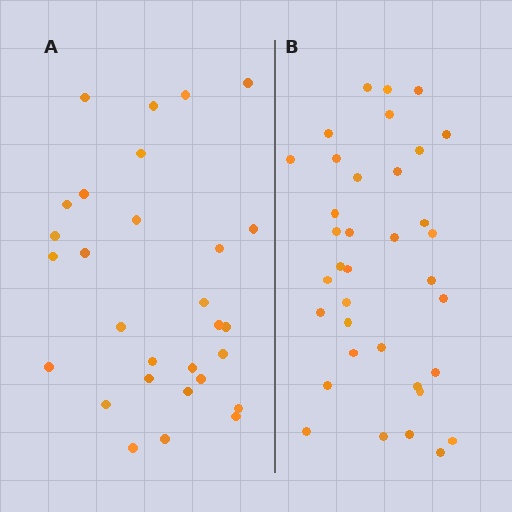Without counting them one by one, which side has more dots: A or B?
Region B (the right region) has more dots.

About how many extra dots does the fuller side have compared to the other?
Region B has roughly 8 or so more dots than region A.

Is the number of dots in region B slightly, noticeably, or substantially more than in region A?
Region B has only slightly more — the two regions are fairly close. The ratio is roughly 1.2 to 1.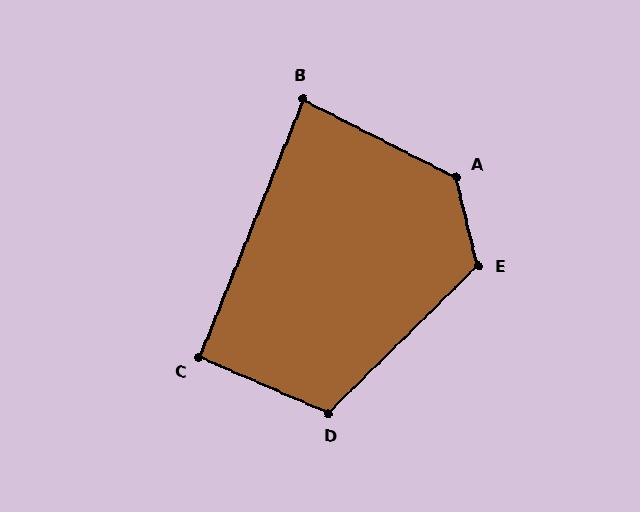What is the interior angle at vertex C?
Approximately 92 degrees (approximately right).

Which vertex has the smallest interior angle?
B, at approximately 85 degrees.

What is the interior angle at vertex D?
Approximately 112 degrees (obtuse).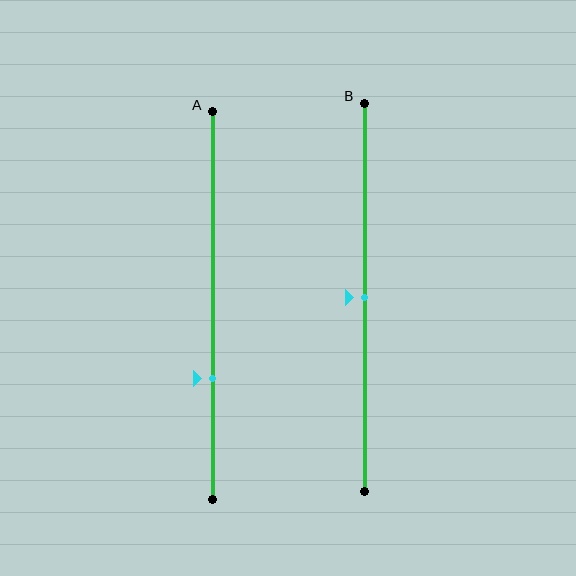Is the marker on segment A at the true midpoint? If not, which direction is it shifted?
No, the marker on segment A is shifted downward by about 19% of the segment length.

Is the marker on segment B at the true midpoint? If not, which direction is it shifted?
Yes, the marker on segment B is at the true midpoint.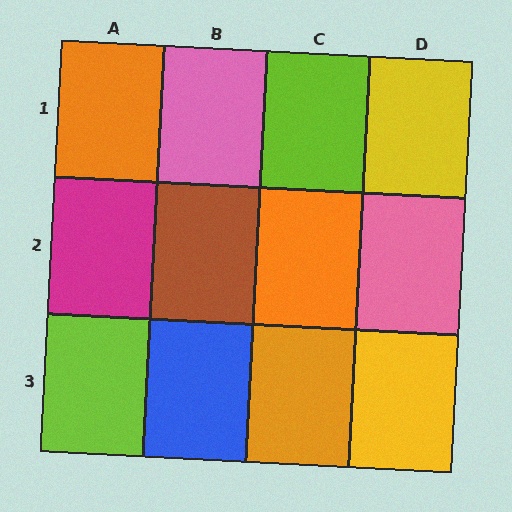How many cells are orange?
3 cells are orange.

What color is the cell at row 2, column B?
Brown.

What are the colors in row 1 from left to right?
Orange, pink, lime, yellow.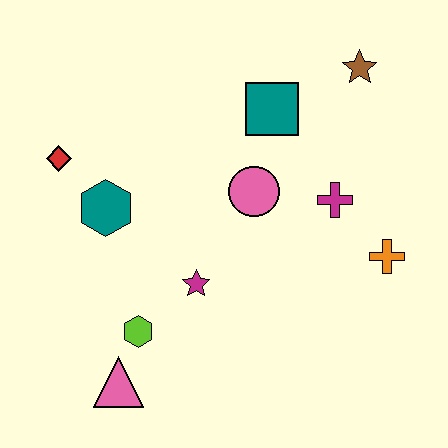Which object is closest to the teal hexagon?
The red diamond is closest to the teal hexagon.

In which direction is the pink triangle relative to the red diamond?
The pink triangle is below the red diamond.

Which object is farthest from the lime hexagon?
The brown star is farthest from the lime hexagon.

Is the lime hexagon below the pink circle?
Yes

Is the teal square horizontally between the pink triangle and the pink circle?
No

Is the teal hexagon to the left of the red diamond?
No